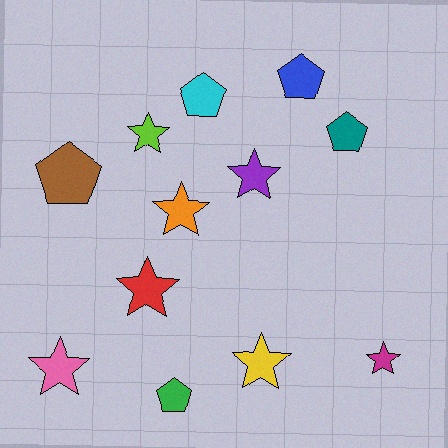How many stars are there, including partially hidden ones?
There are 7 stars.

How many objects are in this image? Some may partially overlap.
There are 12 objects.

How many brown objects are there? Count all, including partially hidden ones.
There is 1 brown object.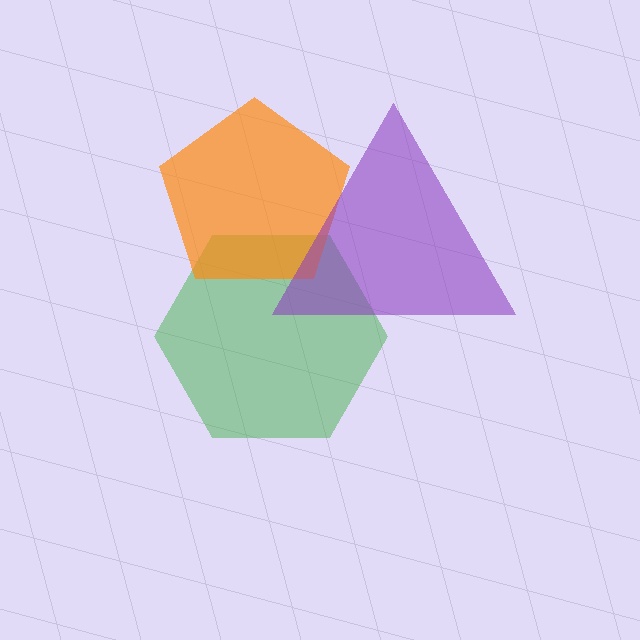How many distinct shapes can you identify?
There are 3 distinct shapes: a green hexagon, an orange pentagon, a purple triangle.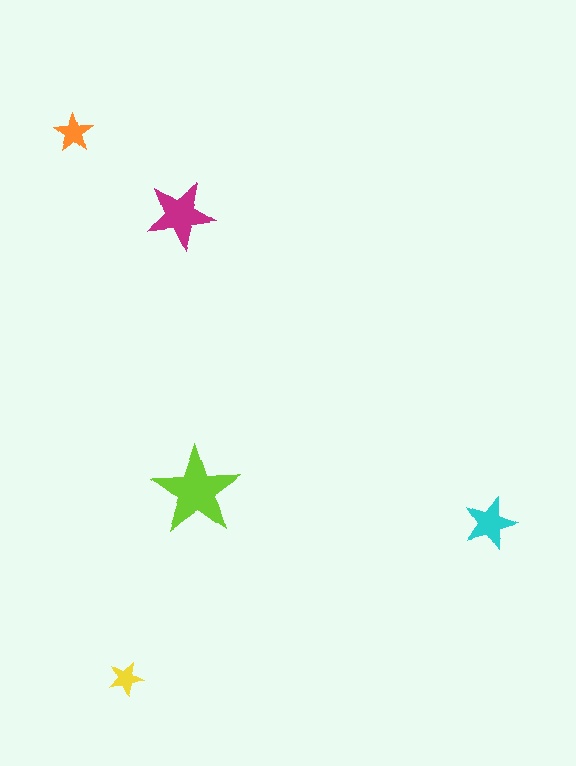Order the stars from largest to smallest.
the lime one, the magenta one, the cyan one, the orange one, the yellow one.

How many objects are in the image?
There are 5 objects in the image.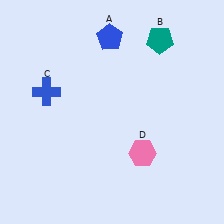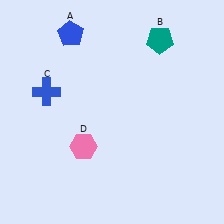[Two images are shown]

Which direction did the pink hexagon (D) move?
The pink hexagon (D) moved left.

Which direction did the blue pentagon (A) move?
The blue pentagon (A) moved left.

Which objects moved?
The objects that moved are: the blue pentagon (A), the pink hexagon (D).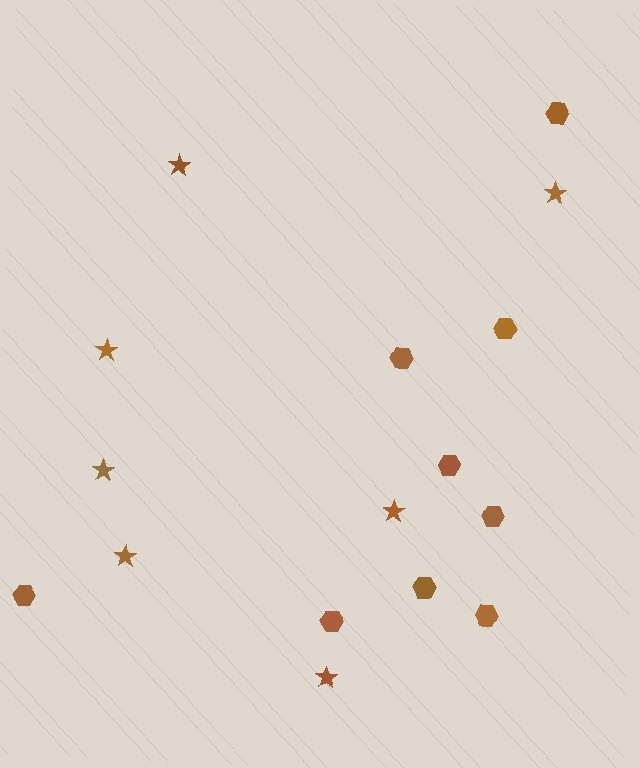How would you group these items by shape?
There are 2 groups: one group of hexagons (9) and one group of stars (7).